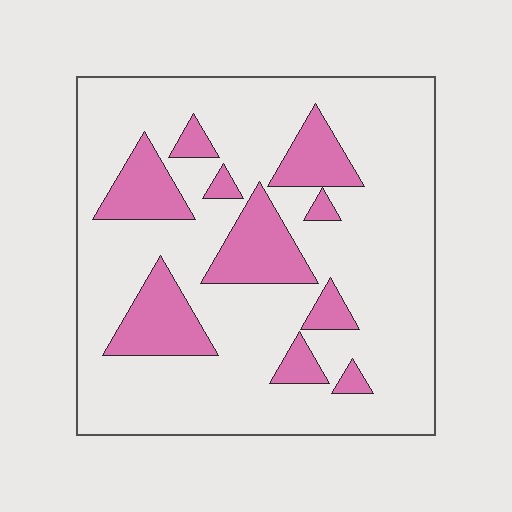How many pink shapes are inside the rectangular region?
10.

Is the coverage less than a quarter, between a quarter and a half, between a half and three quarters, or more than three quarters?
Less than a quarter.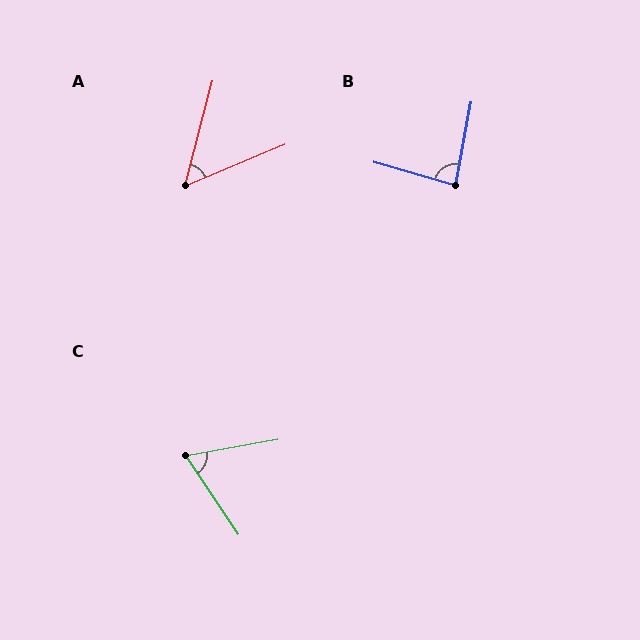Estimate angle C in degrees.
Approximately 66 degrees.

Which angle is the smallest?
A, at approximately 53 degrees.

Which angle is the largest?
B, at approximately 84 degrees.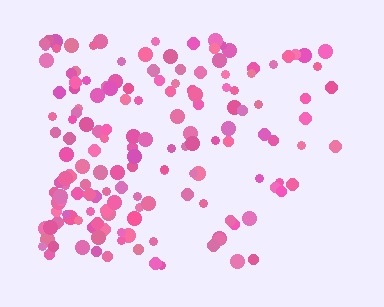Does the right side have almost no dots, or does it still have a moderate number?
Still a moderate number, just noticeably fewer than the left.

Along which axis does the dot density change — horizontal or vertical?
Horizontal.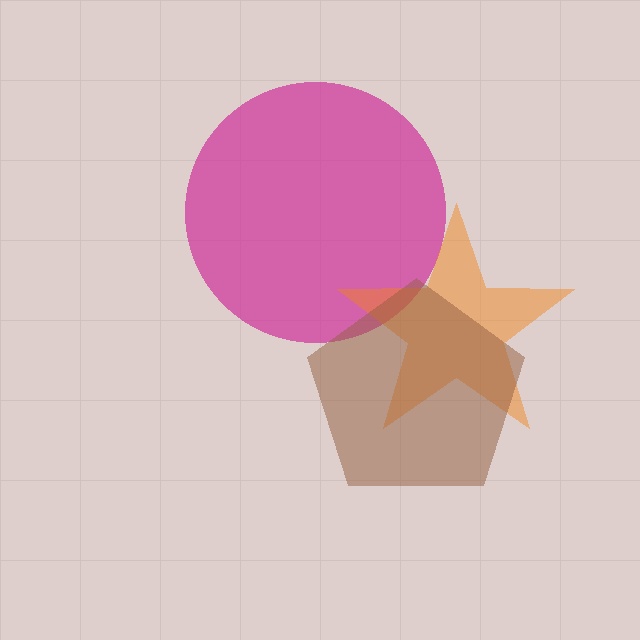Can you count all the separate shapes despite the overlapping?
Yes, there are 3 separate shapes.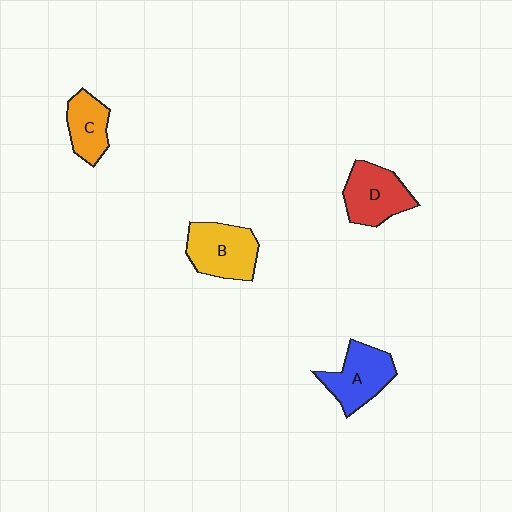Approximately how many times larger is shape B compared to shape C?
Approximately 1.4 times.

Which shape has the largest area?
Shape B (yellow).